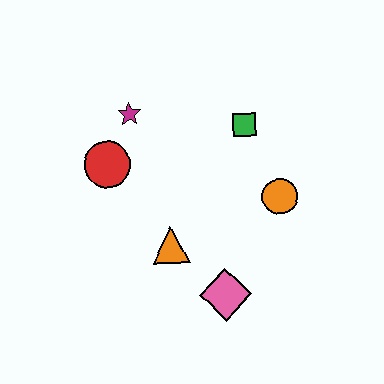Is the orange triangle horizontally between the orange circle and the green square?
No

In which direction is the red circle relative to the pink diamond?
The red circle is above the pink diamond.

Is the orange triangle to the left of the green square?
Yes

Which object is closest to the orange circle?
The green square is closest to the orange circle.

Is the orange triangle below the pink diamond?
No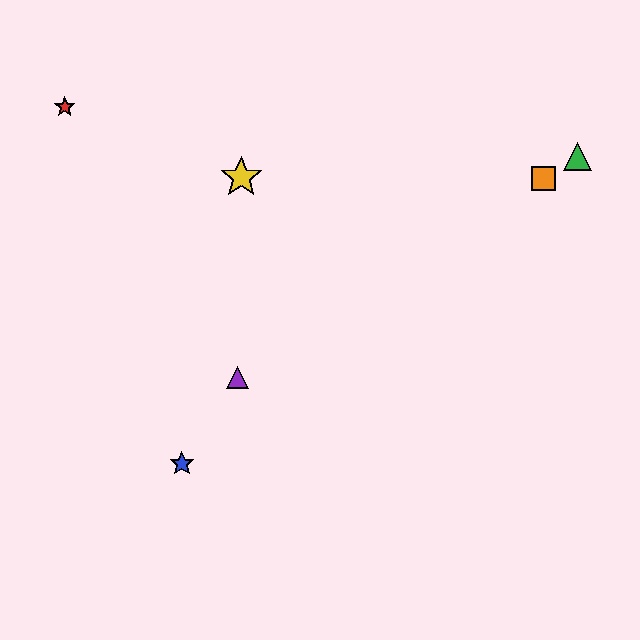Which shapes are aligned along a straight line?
The green triangle, the purple triangle, the orange square are aligned along a straight line.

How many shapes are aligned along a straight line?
3 shapes (the green triangle, the purple triangle, the orange square) are aligned along a straight line.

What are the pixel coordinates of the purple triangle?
The purple triangle is at (238, 378).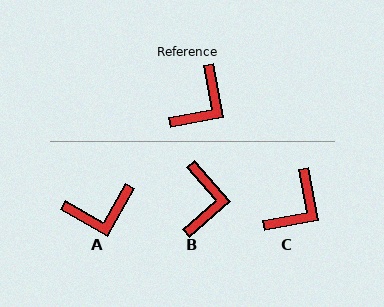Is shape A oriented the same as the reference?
No, it is off by about 40 degrees.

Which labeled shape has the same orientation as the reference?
C.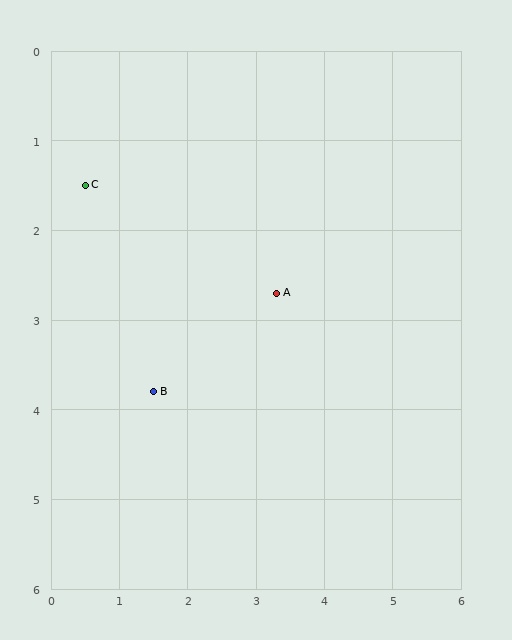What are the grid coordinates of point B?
Point B is at approximately (1.5, 3.8).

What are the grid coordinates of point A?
Point A is at approximately (3.3, 2.7).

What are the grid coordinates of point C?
Point C is at approximately (0.5, 1.5).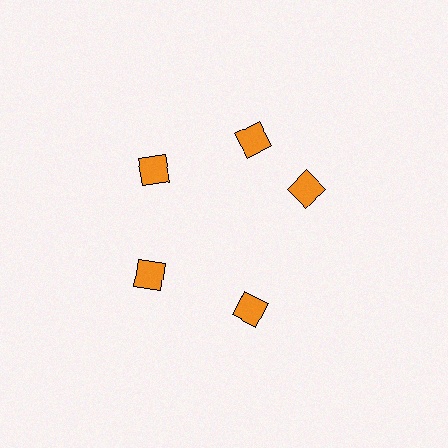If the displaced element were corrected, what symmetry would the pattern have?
It would have 5-fold rotational symmetry — the pattern would map onto itself every 72 degrees.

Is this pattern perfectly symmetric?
No. The 5 orange squares are arranged in a ring, but one element near the 3 o'clock position is rotated out of alignment along the ring, breaking the 5-fold rotational symmetry.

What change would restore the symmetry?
The symmetry would be restored by rotating it back into even spacing with its neighbors so that all 5 squares sit at equal angles and equal distance from the center.